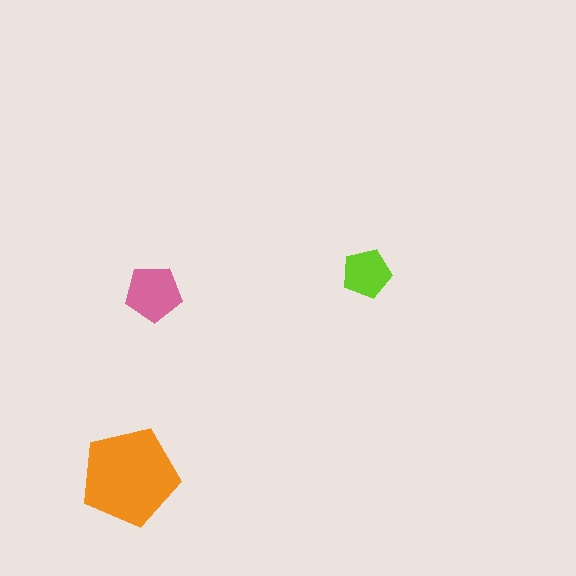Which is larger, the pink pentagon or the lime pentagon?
The pink one.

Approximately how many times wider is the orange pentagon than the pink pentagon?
About 1.5 times wider.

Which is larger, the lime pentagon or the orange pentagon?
The orange one.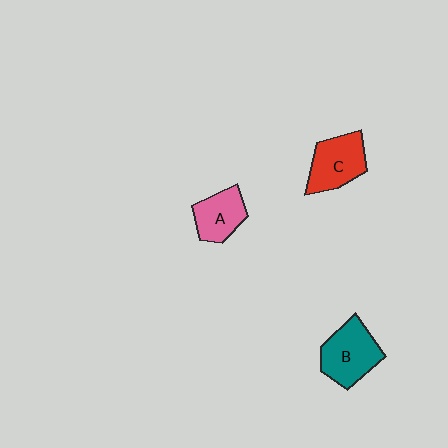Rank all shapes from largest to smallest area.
From largest to smallest: B (teal), C (red), A (pink).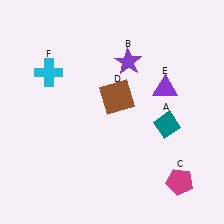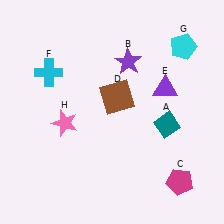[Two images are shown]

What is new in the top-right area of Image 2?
A cyan pentagon (G) was added in the top-right area of Image 2.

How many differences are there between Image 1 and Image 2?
There are 2 differences between the two images.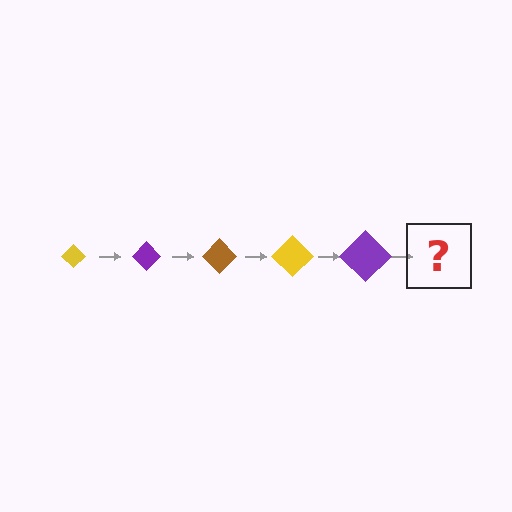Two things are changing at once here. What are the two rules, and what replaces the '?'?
The two rules are that the diamond grows larger each step and the color cycles through yellow, purple, and brown. The '?' should be a brown diamond, larger than the previous one.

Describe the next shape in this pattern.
It should be a brown diamond, larger than the previous one.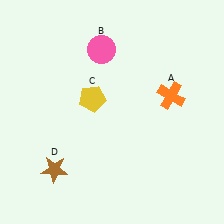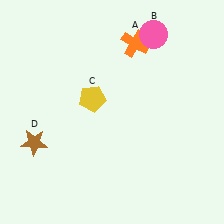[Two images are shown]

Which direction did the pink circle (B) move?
The pink circle (B) moved right.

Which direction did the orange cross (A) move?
The orange cross (A) moved up.